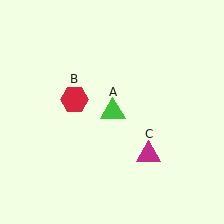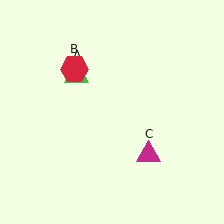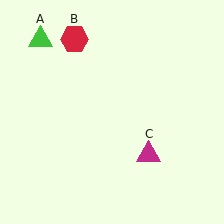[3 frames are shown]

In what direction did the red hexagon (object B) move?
The red hexagon (object B) moved up.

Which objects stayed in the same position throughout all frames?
Magenta triangle (object C) remained stationary.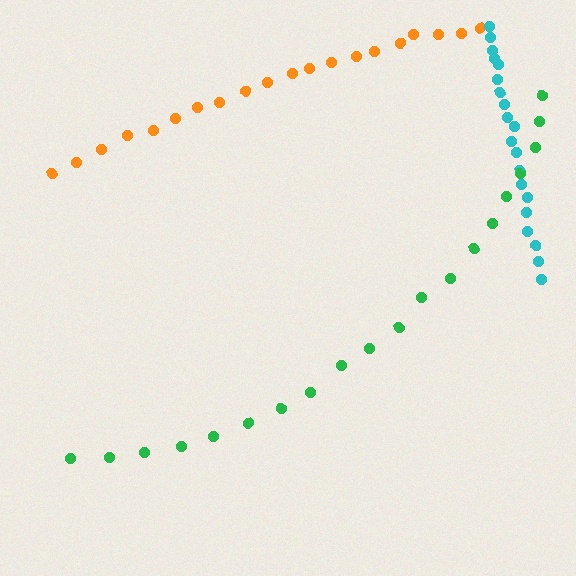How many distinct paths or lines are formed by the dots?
There are 3 distinct paths.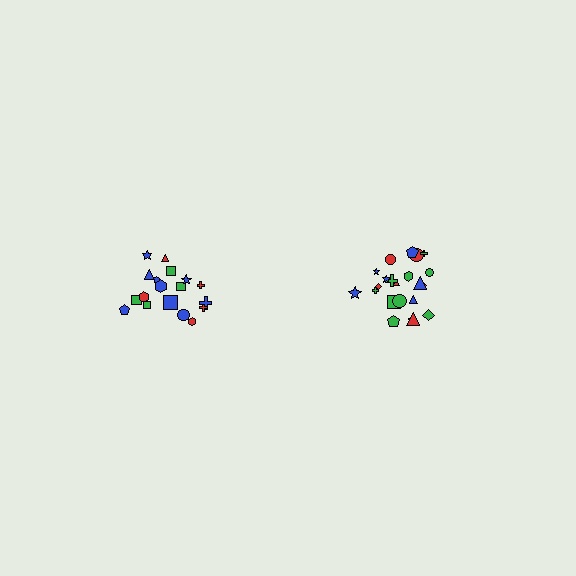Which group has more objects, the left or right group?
The right group.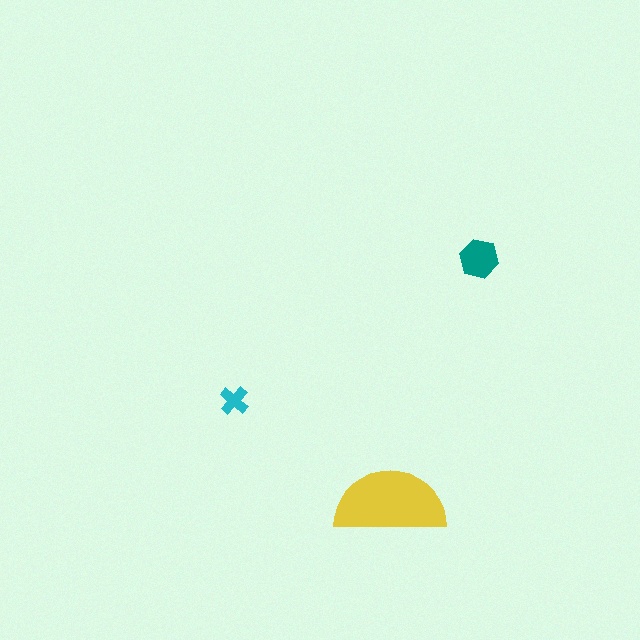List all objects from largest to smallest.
The yellow semicircle, the teal hexagon, the cyan cross.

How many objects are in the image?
There are 3 objects in the image.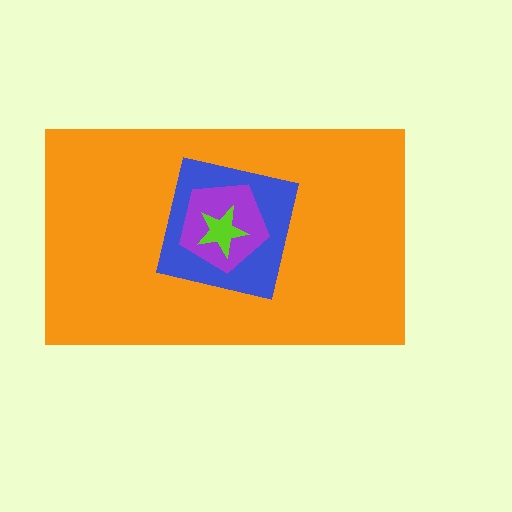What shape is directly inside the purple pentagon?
The lime star.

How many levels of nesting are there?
4.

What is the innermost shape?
The lime star.